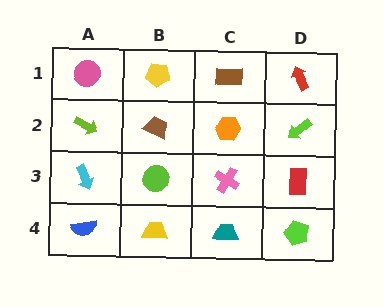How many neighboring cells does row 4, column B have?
3.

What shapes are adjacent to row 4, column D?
A red rectangle (row 3, column D), a teal trapezoid (row 4, column C).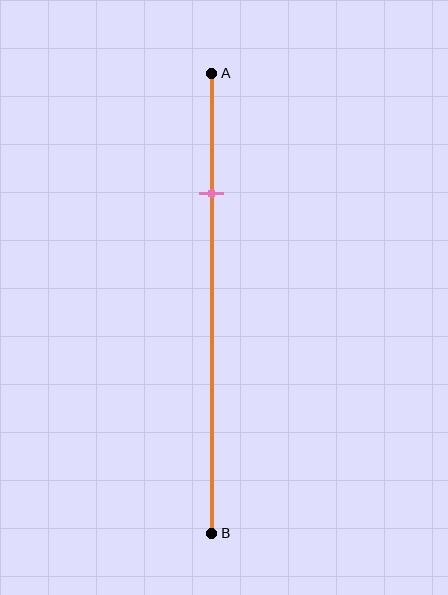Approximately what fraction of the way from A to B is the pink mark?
The pink mark is approximately 25% of the way from A to B.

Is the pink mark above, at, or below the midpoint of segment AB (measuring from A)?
The pink mark is above the midpoint of segment AB.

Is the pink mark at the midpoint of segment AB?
No, the mark is at about 25% from A, not at the 50% midpoint.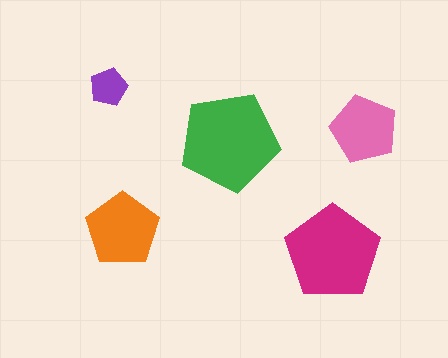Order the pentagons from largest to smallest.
the green one, the magenta one, the orange one, the pink one, the purple one.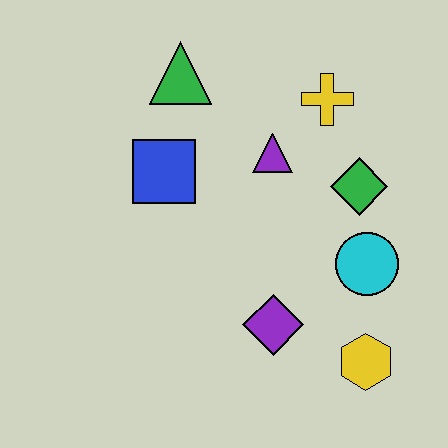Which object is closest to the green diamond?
The cyan circle is closest to the green diamond.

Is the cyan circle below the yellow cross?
Yes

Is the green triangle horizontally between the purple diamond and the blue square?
Yes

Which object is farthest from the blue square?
The yellow hexagon is farthest from the blue square.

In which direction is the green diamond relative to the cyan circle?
The green diamond is above the cyan circle.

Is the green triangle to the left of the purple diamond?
Yes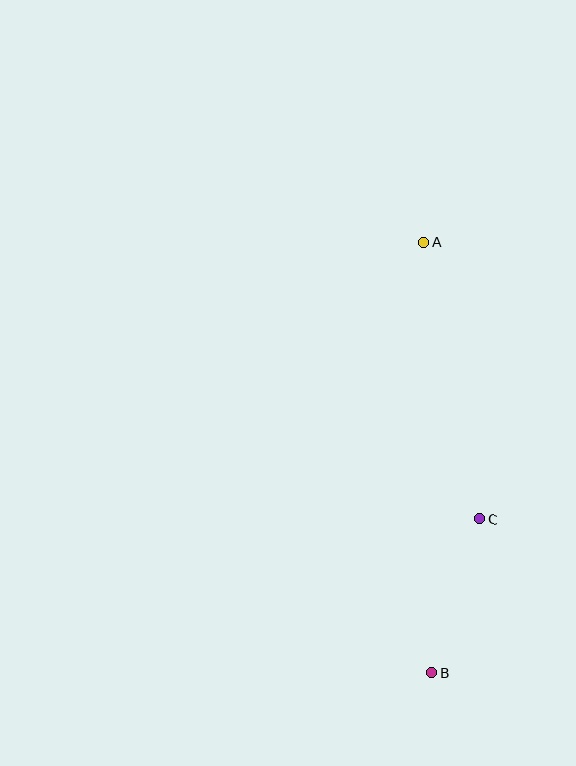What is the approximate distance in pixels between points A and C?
The distance between A and C is approximately 282 pixels.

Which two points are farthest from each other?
Points A and B are farthest from each other.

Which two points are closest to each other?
Points B and C are closest to each other.